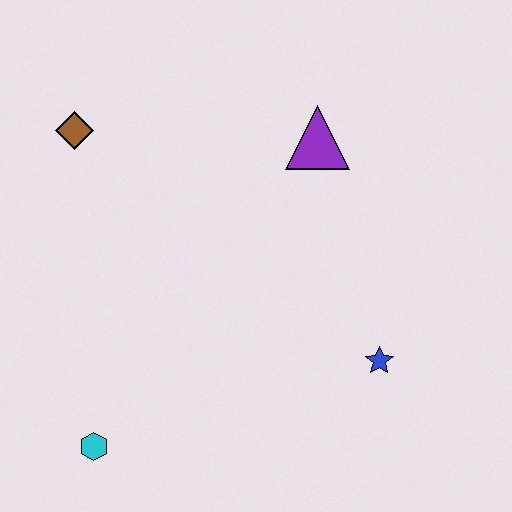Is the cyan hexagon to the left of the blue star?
Yes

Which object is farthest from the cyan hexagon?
The purple triangle is farthest from the cyan hexagon.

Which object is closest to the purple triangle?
The blue star is closest to the purple triangle.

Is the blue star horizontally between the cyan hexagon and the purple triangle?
No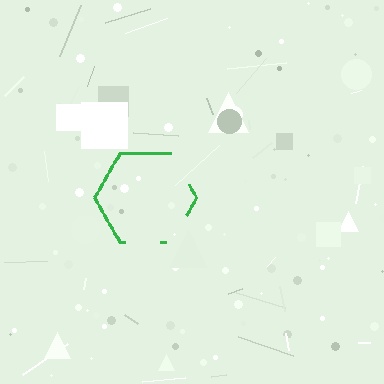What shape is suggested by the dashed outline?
The dashed outline suggests a hexagon.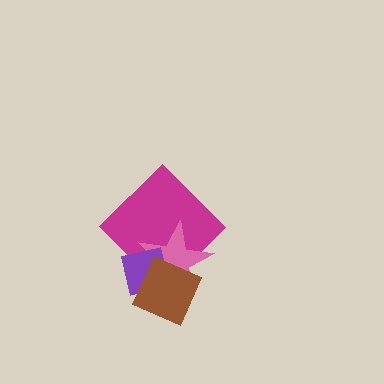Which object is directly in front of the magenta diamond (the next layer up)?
The pink star is directly in front of the magenta diamond.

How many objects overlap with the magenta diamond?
2 objects overlap with the magenta diamond.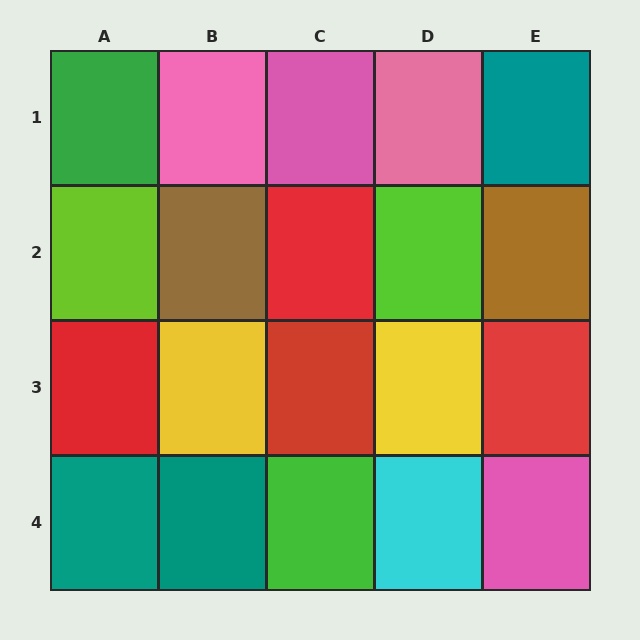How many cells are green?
2 cells are green.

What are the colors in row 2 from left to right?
Lime, brown, red, lime, brown.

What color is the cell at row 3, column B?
Yellow.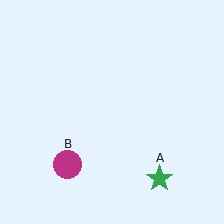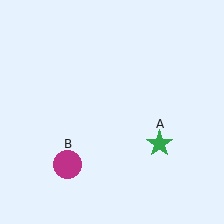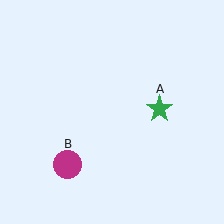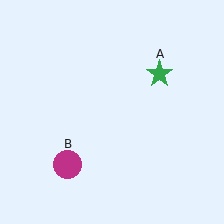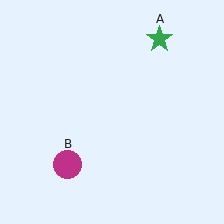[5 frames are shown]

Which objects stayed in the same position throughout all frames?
Magenta circle (object B) remained stationary.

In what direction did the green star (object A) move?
The green star (object A) moved up.